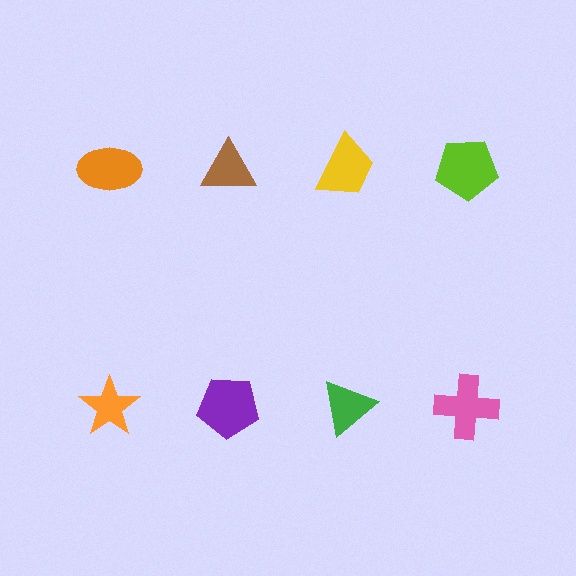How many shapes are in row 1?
4 shapes.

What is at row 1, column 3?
A yellow trapezoid.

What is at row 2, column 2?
A purple pentagon.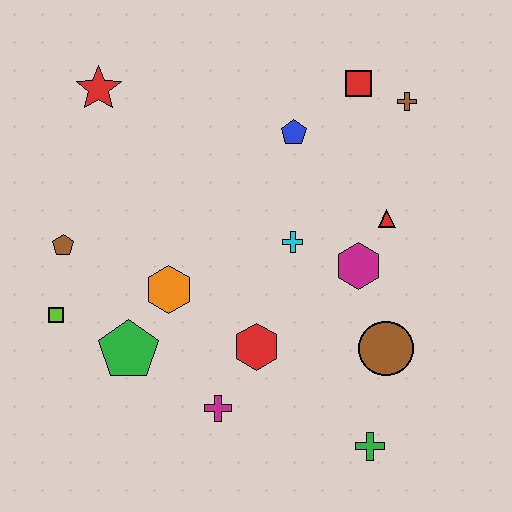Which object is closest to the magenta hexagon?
The red triangle is closest to the magenta hexagon.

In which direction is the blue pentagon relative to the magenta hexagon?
The blue pentagon is above the magenta hexagon.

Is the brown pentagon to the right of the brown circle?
No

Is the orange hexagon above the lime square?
Yes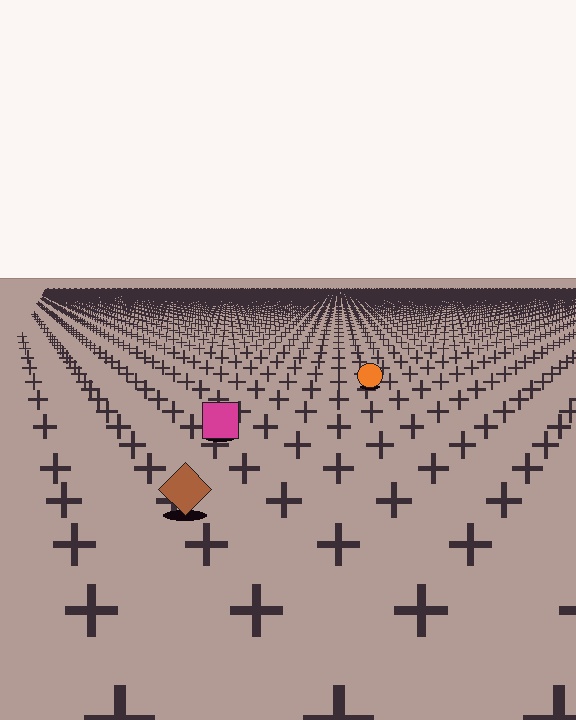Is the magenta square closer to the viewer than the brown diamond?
No. The brown diamond is closer — you can tell from the texture gradient: the ground texture is coarser near it.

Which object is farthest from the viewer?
The orange circle is farthest from the viewer. It appears smaller and the ground texture around it is denser.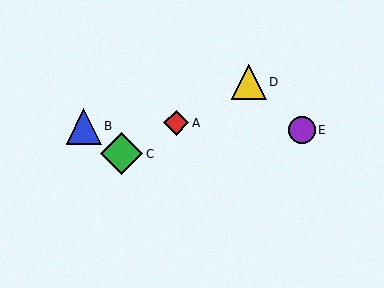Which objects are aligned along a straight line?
Objects A, C, D are aligned along a straight line.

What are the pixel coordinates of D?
Object D is at (249, 82).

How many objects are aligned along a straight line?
3 objects (A, C, D) are aligned along a straight line.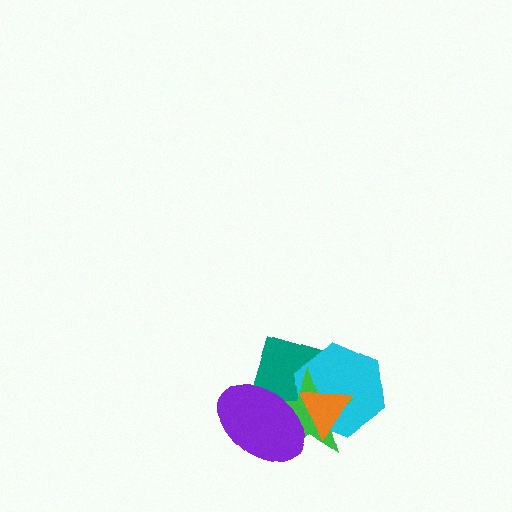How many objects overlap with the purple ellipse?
4 objects overlap with the purple ellipse.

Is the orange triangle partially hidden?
Yes, it is partially covered by another shape.